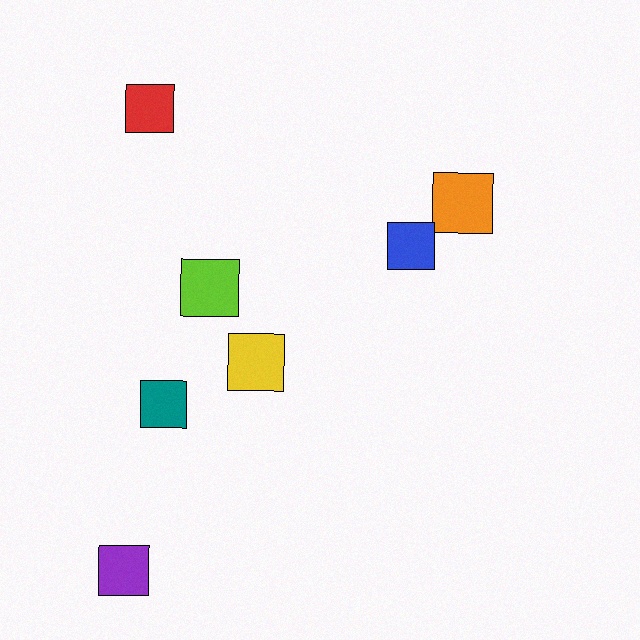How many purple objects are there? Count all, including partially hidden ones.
There is 1 purple object.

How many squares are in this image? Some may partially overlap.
There are 7 squares.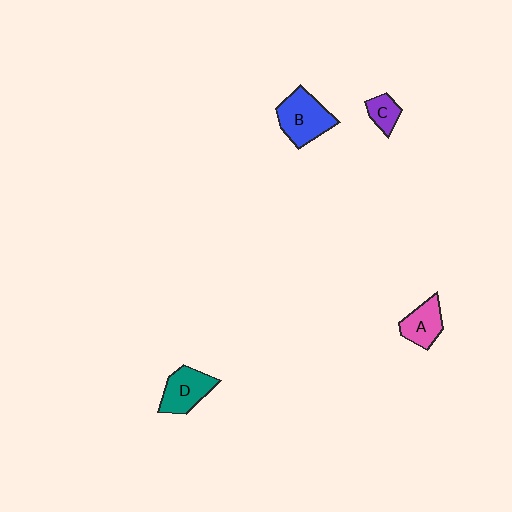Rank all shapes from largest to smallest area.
From largest to smallest: B (blue), D (teal), A (pink), C (purple).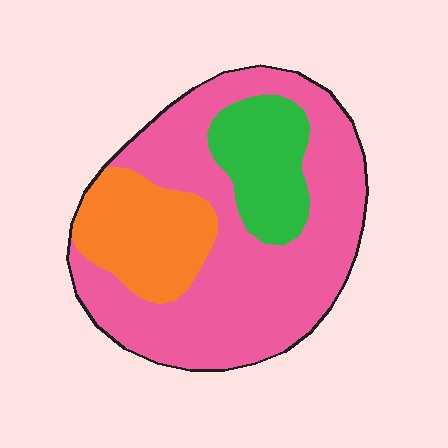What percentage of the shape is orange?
Orange covers roughly 20% of the shape.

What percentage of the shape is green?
Green covers about 15% of the shape.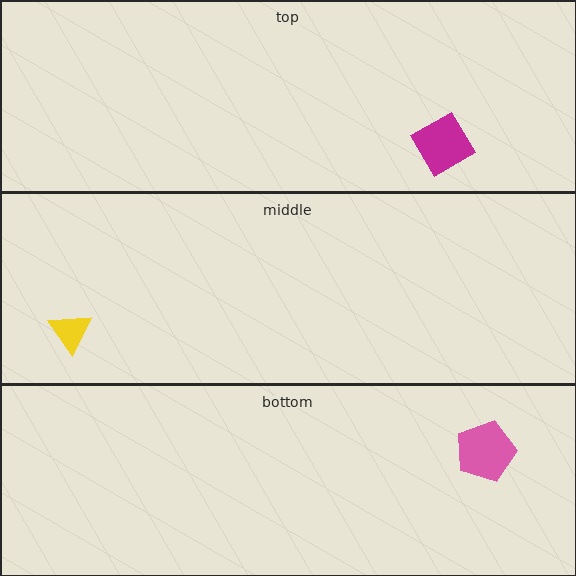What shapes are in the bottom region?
The pink pentagon.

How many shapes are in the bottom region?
1.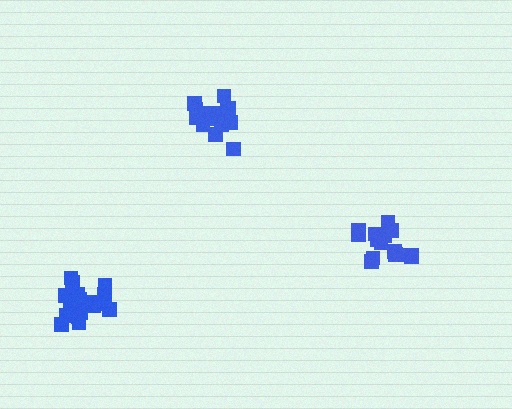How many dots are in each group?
Group 1: 15 dots, Group 2: 17 dots, Group 3: 19 dots (51 total).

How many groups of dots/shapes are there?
There are 3 groups.